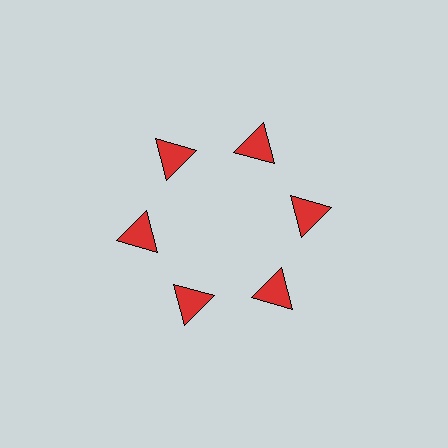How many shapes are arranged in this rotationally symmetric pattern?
There are 6 shapes, arranged in 6 groups of 1.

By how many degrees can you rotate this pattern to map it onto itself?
The pattern maps onto itself every 60 degrees of rotation.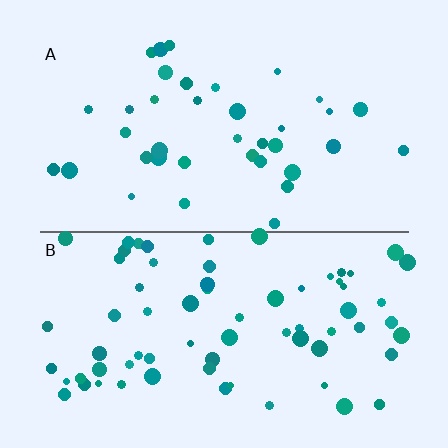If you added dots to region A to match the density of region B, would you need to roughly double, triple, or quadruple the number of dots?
Approximately double.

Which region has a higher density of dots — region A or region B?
B (the bottom).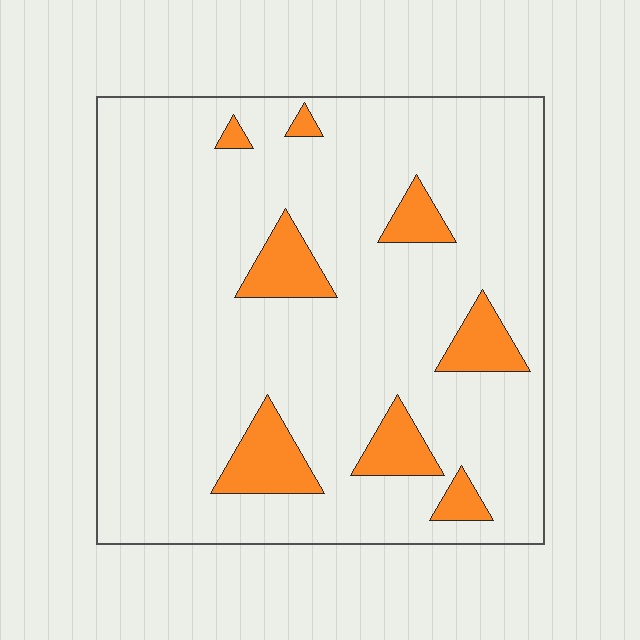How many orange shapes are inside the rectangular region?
8.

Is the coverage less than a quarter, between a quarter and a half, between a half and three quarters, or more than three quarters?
Less than a quarter.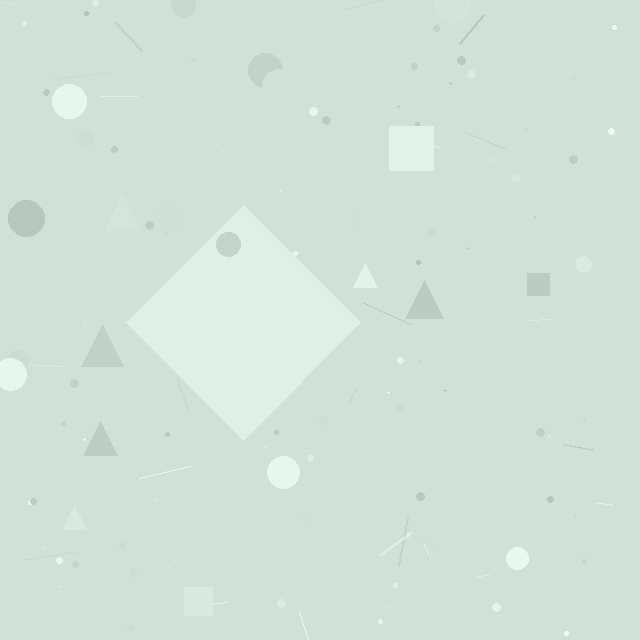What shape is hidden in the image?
A diamond is hidden in the image.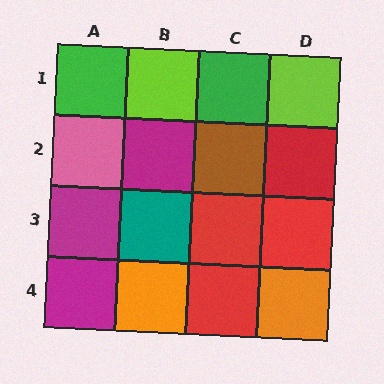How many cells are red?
4 cells are red.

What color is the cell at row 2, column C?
Brown.